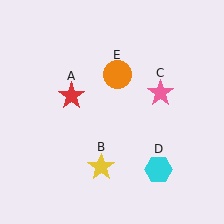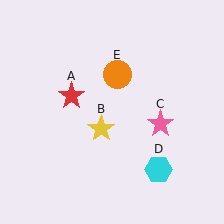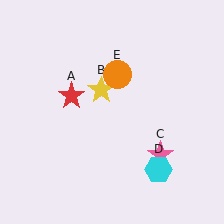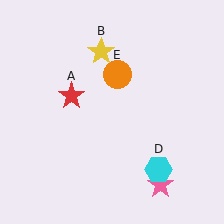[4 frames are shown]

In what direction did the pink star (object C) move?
The pink star (object C) moved down.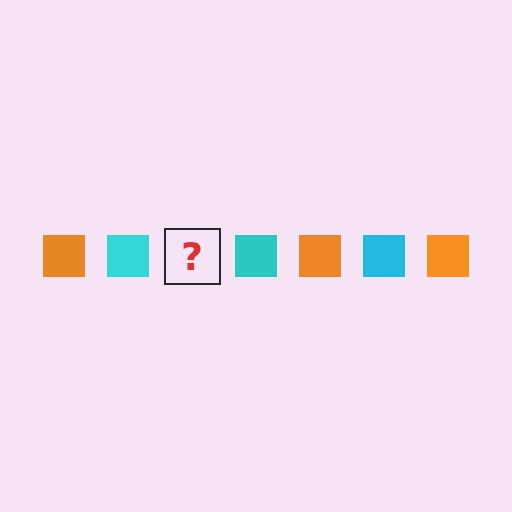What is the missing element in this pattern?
The missing element is an orange square.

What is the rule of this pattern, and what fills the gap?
The rule is that the pattern cycles through orange, cyan squares. The gap should be filled with an orange square.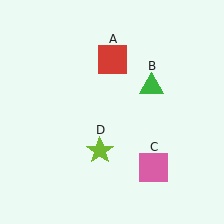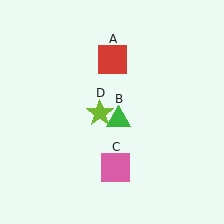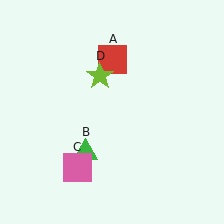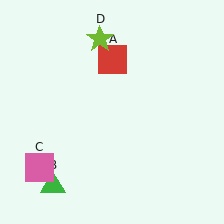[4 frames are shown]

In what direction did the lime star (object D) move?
The lime star (object D) moved up.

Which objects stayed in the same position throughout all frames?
Red square (object A) remained stationary.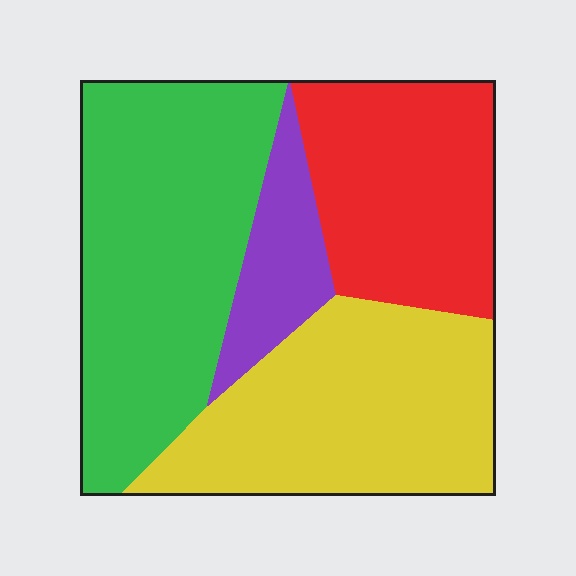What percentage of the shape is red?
Red covers roughly 25% of the shape.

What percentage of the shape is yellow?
Yellow takes up between a sixth and a third of the shape.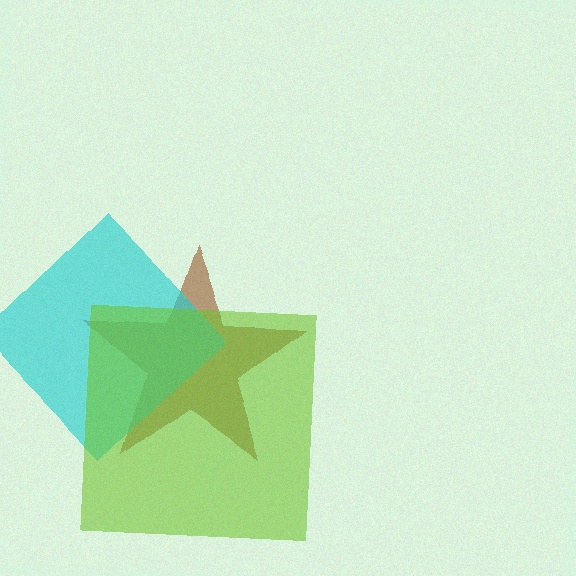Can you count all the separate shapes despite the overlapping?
Yes, there are 3 separate shapes.